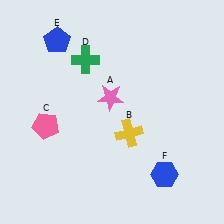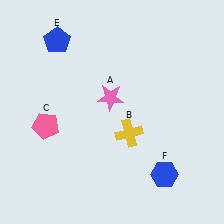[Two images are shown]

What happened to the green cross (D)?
The green cross (D) was removed in Image 2. It was in the top-left area of Image 1.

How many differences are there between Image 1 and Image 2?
There is 1 difference between the two images.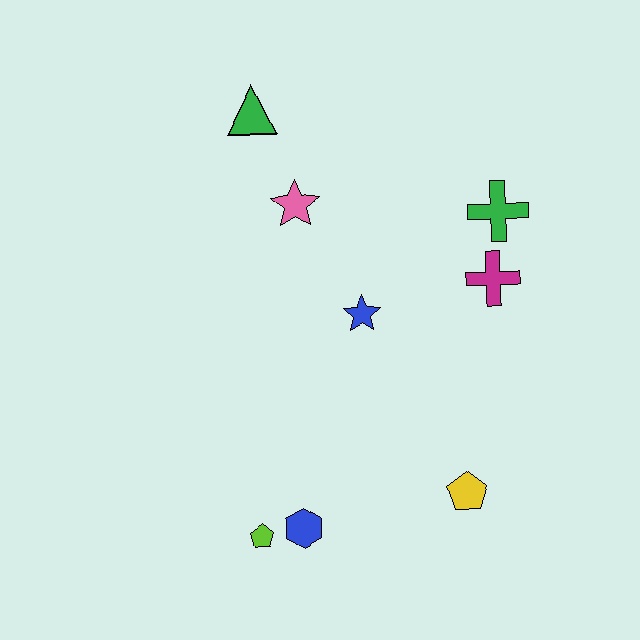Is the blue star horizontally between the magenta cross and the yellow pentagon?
No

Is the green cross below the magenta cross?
No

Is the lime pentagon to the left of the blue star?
Yes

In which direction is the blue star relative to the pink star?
The blue star is below the pink star.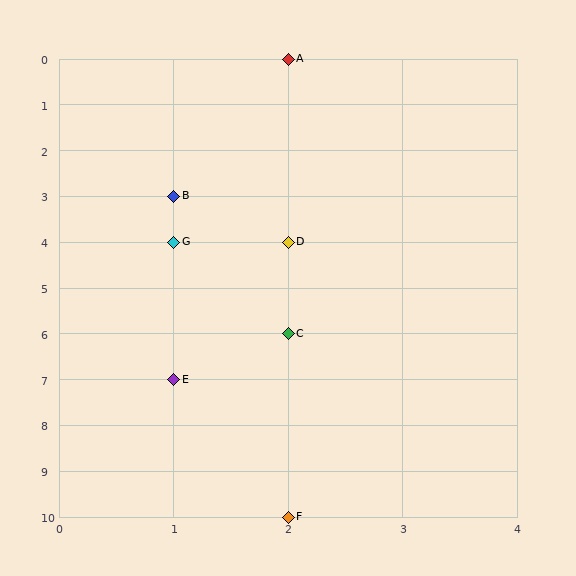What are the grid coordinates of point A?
Point A is at grid coordinates (2, 0).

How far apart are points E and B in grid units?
Points E and B are 4 rows apart.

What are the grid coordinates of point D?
Point D is at grid coordinates (2, 4).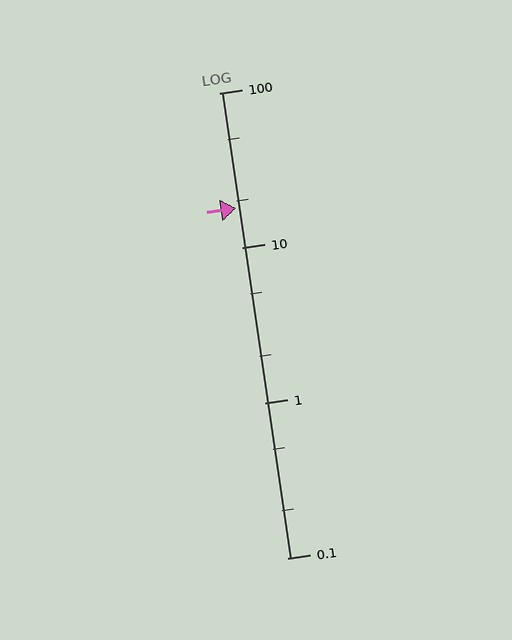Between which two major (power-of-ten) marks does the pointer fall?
The pointer is between 10 and 100.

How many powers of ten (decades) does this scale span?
The scale spans 3 decades, from 0.1 to 100.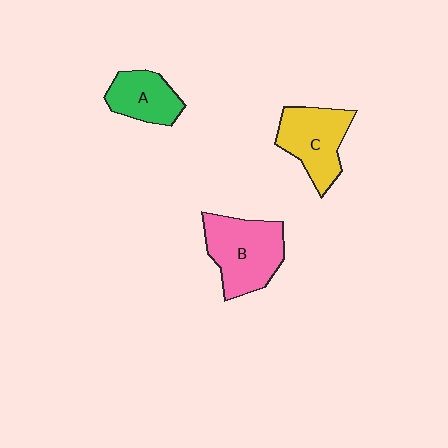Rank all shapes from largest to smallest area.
From largest to smallest: B (pink), C (yellow), A (green).